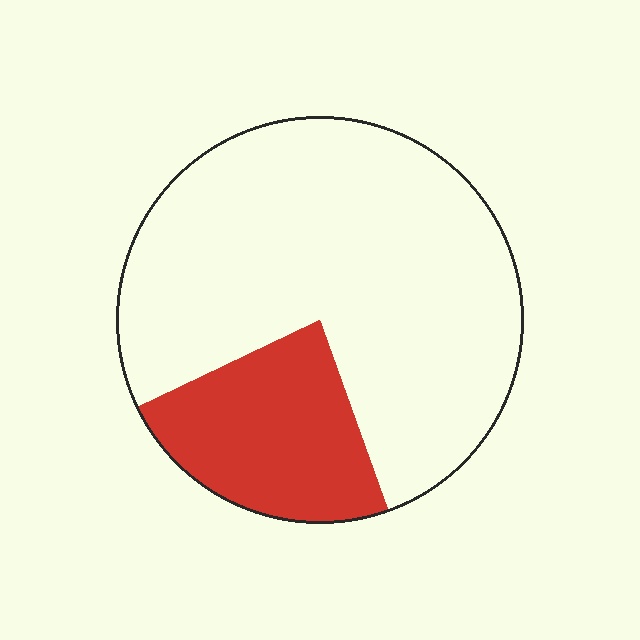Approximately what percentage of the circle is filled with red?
Approximately 25%.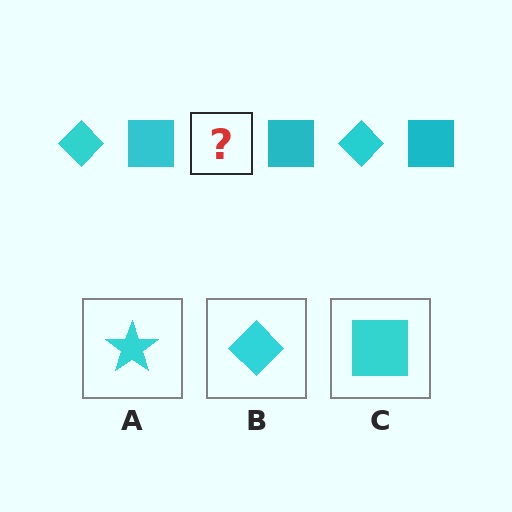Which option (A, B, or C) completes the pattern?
B.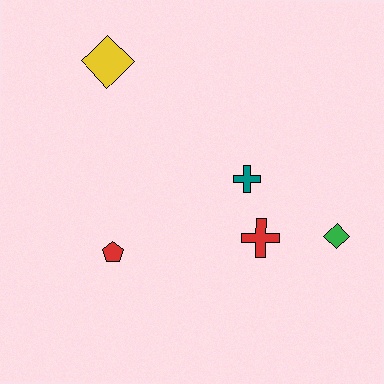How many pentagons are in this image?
There is 1 pentagon.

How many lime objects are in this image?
There are no lime objects.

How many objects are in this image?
There are 5 objects.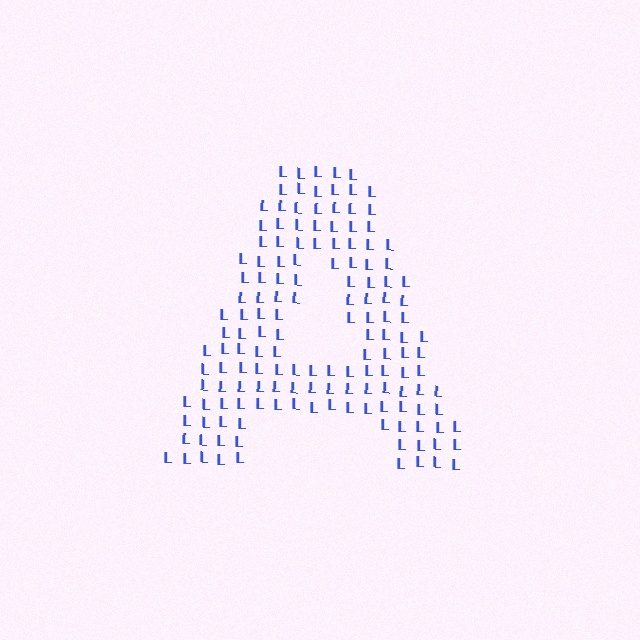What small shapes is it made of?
It is made of small letter L's.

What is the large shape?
The large shape is the letter A.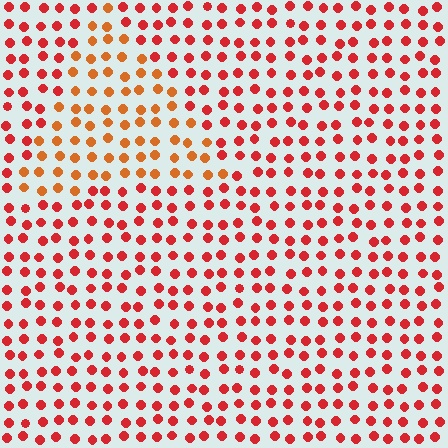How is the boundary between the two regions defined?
The boundary is defined purely by a slight shift in hue (about 28 degrees). Spacing, size, and orientation are identical on both sides.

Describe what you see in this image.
The image is filled with small red elements in a uniform arrangement. A triangle-shaped region is visible where the elements are tinted to a slightly different hue, forming a subtle color boundary.